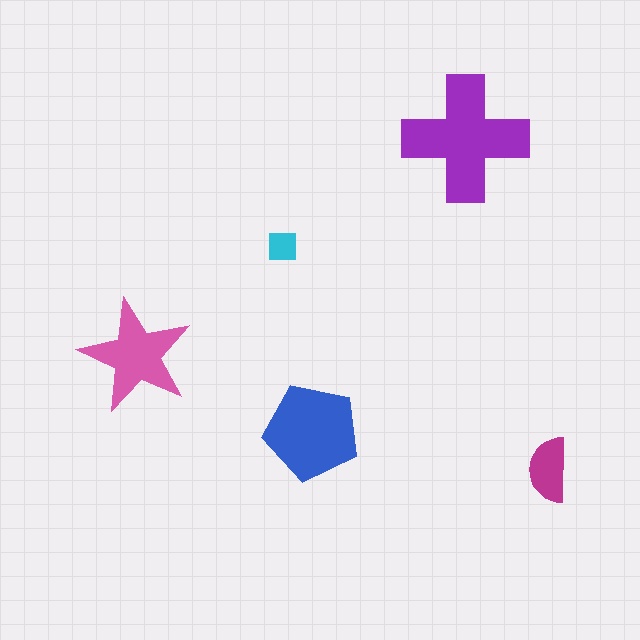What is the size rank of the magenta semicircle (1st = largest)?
4th.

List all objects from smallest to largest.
The cyan square, the magenta semicircle, the pink star, the blue pentagon, the purple cross.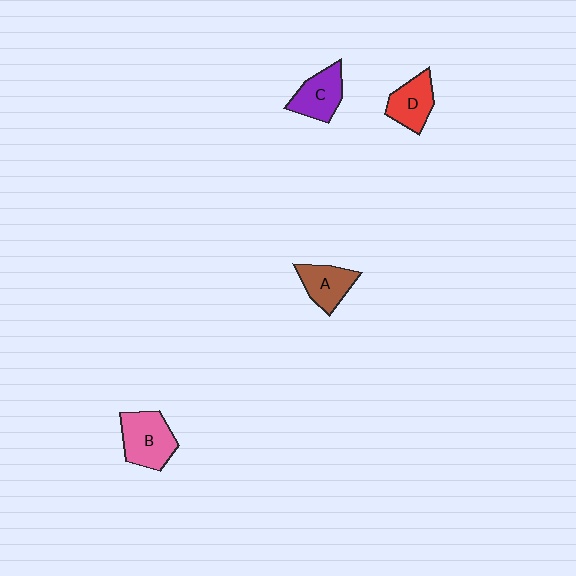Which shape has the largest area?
Shape B (pink).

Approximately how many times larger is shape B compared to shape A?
Approximately 1.3 times.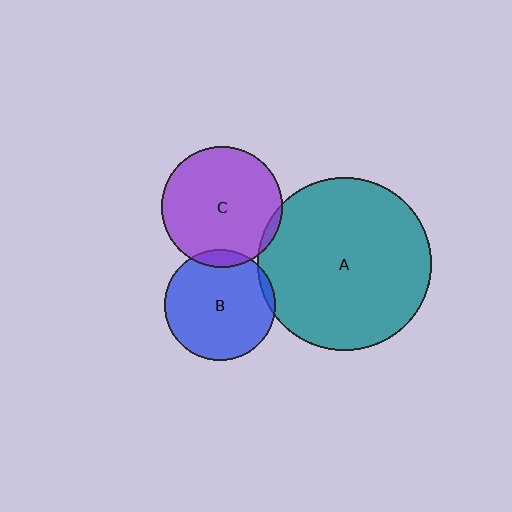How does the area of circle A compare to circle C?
Approximately 2.1 times.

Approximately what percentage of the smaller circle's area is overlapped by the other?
Approximately 10%.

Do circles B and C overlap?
Yes.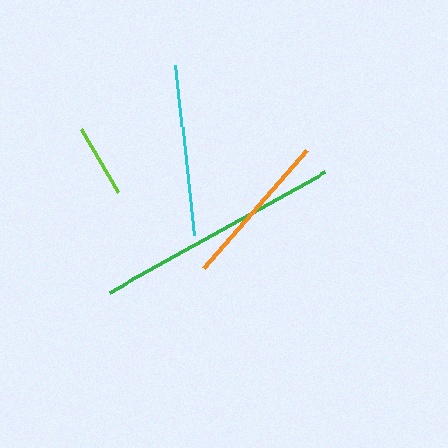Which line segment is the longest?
The green line is the longest at approximately 245 pixels.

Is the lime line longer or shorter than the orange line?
The orange line is longer than the lime line.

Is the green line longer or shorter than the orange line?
The green line is longer than the orange line.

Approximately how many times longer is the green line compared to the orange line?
The green line is approximately 1.6 times the length of the orange line.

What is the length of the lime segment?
The lime segment is approximately 73 pixels long.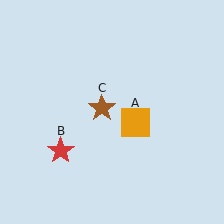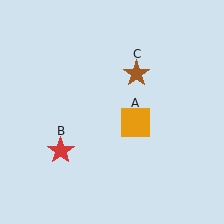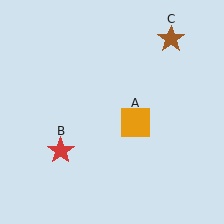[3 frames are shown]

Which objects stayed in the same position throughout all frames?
Orange square (object A) and red star (object B) remained stationary.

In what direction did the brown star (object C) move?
The brown star (object C) moved up and to the right.